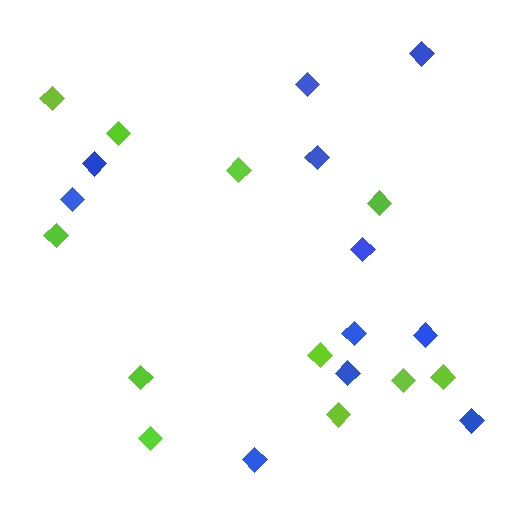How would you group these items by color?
There are 2 groups: one group of lime diamonds (11) and one group of blue diamonds (11).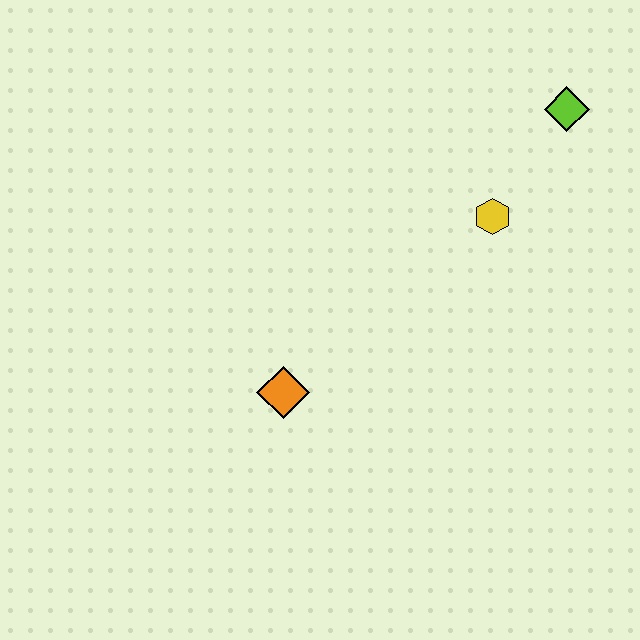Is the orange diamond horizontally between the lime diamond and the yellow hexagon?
No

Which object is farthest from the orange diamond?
The lime diamond is farthest from the orange diamond.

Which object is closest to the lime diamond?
The yellow hexagon is closest to the lime diamond.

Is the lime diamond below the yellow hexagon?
No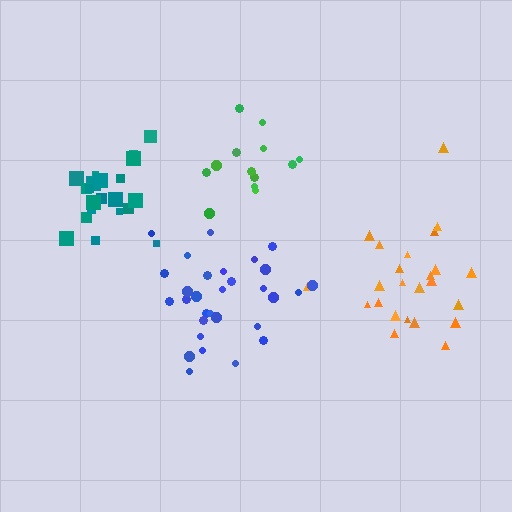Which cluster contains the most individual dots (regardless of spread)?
Blue (30).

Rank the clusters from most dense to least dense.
teal, green, blue, orange.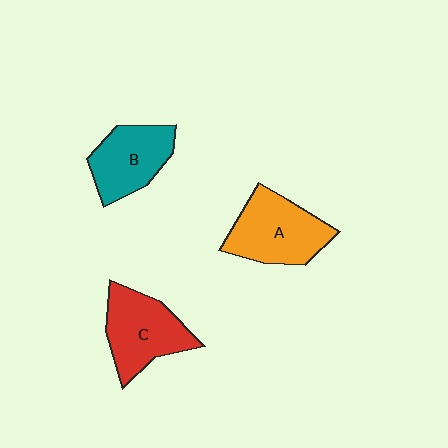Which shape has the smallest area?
Shape B (teal).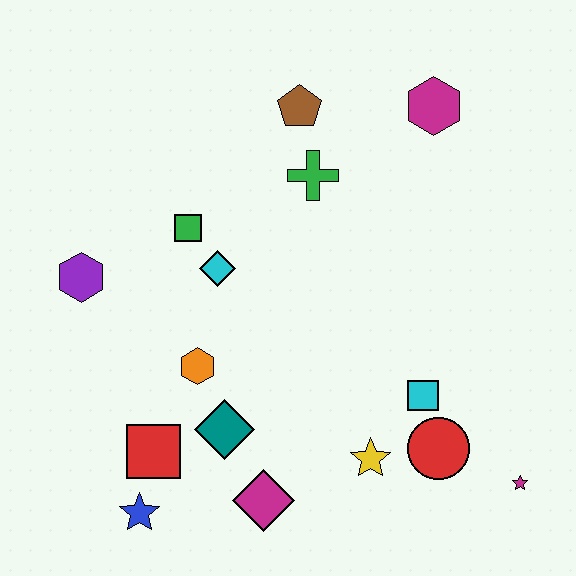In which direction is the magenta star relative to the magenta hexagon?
The magenta star is below the magenta hexagon.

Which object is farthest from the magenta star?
The purple hexagon is farthest from the magenta star.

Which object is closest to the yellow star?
The red circle is closest to the yellow star.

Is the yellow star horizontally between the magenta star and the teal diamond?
Yes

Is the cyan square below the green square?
Yes